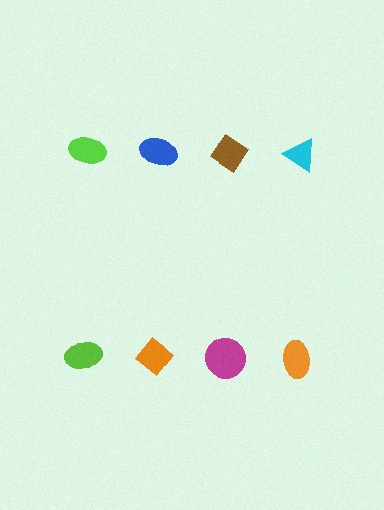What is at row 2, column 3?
A magenta circle.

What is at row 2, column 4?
An orange ellipse.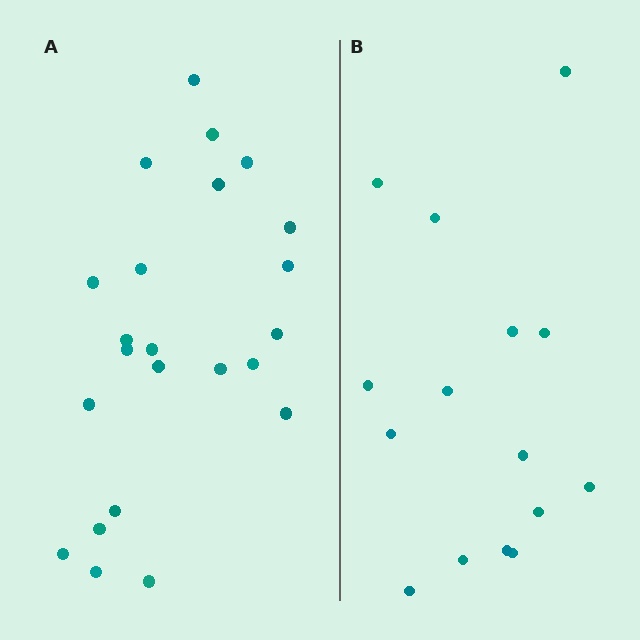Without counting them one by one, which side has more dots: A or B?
Region A (the left region) has more dots.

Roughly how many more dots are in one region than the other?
Region A has roughly 8 or so more dots than region B.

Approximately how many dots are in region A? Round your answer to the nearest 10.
About 20 dots. (The exact count is 23, which rounds to 20.)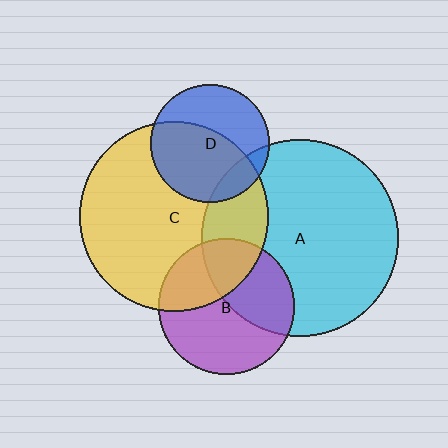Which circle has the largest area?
Circle A (cyan).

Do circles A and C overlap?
Yes.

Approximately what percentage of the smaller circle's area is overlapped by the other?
Approximately 25%.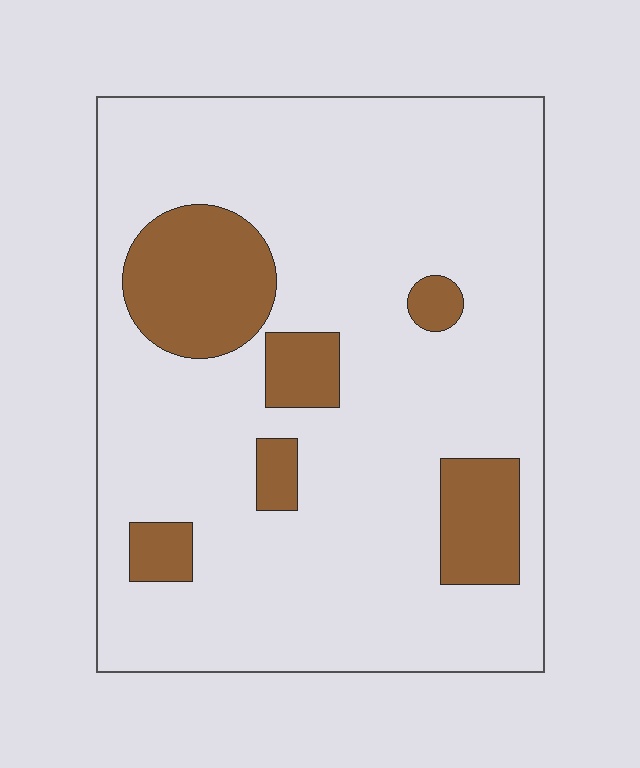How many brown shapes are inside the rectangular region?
6.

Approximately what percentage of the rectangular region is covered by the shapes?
Approximately 15%.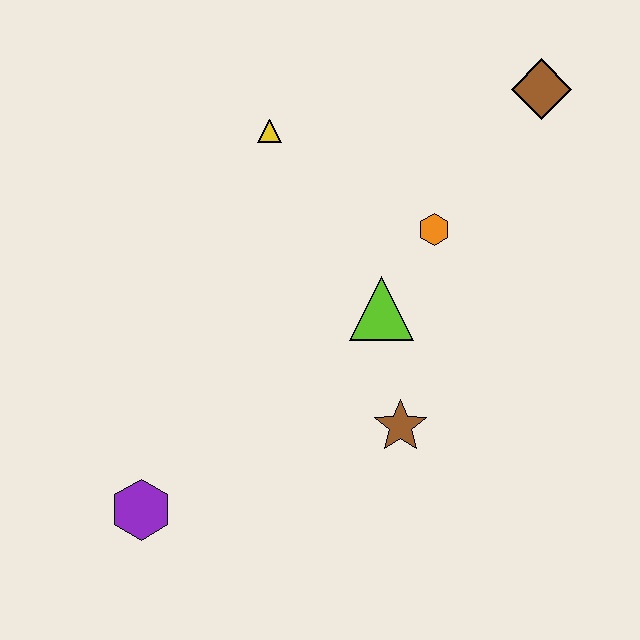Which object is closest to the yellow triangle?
The orange hexagon is closest to the yellow triangle.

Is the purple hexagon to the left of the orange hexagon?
Yes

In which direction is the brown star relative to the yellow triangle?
The brown star is below the yellow triangle.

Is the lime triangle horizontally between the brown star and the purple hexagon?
Yes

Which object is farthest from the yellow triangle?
The purple hexagon is farthest from the yellow triangle.